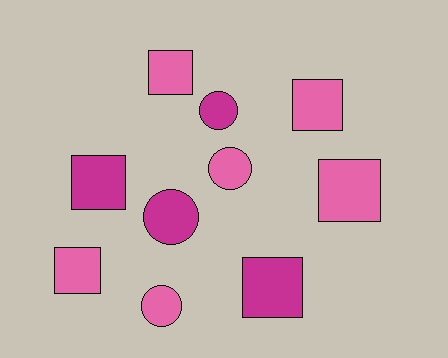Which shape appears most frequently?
Square, with 6 objects.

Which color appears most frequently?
Pink, with 6 objects.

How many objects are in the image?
There are 10 objects.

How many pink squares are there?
There are 4 pink squares.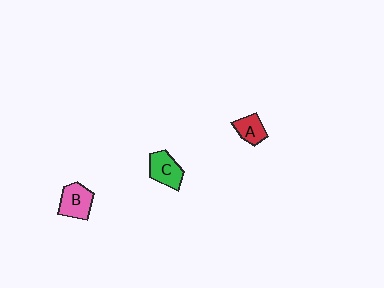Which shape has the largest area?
Shape B (pink).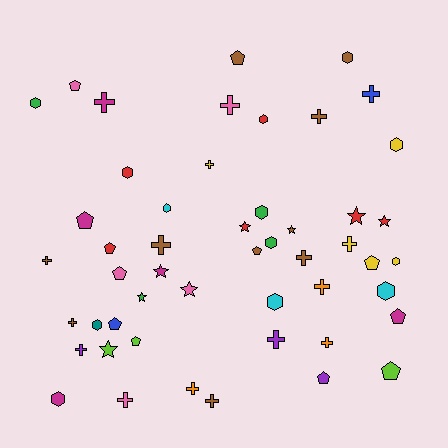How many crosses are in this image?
There are 17 crosses.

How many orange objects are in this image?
There are 3 orange objects.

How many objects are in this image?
There are 50 objects.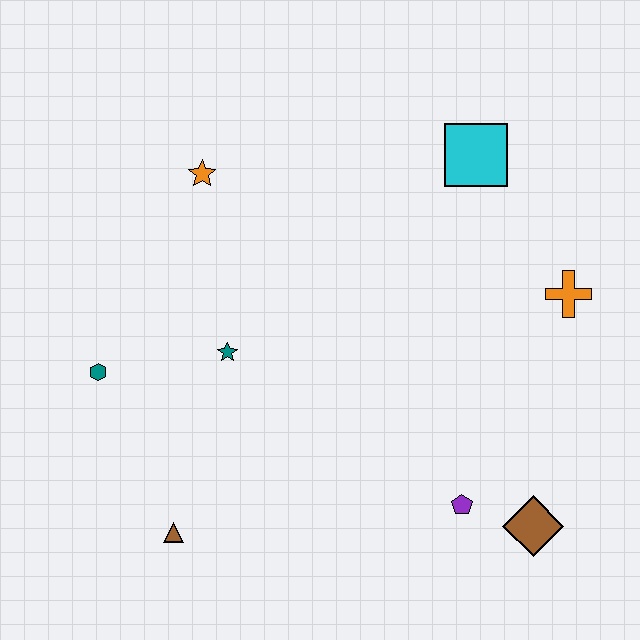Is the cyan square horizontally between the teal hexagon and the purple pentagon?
No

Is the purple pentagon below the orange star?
Yes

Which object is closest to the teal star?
The teal hexagon is closest to the teal star.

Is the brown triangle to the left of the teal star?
Yes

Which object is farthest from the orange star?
The brown diamond is farthest from the orange star.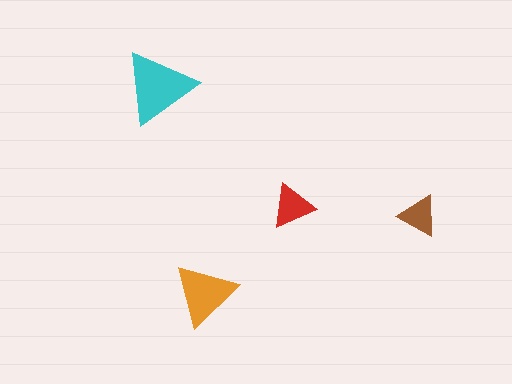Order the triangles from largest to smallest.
the cyan one, the orange one, the red one, the brown one.